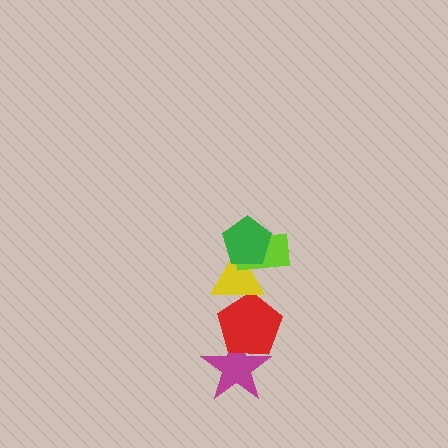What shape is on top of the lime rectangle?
The green pentagon is on top of the lime rectangle.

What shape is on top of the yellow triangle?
The lime rectangle is on top of the yellow triangle.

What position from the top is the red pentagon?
The red pentagon is 4th from the top.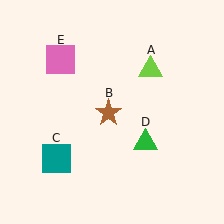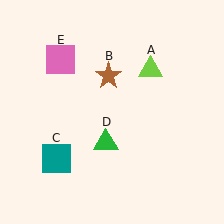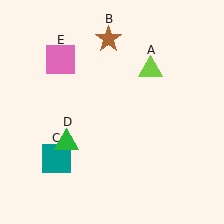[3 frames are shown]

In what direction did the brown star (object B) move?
The brown star (object B) moved up.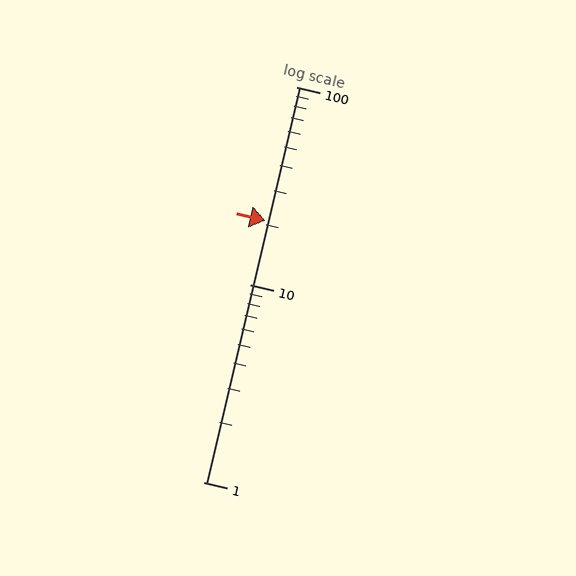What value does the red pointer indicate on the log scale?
The pointer indicates approximately 21.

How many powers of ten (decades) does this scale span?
The scale spans 2 decades, from 1 to 100.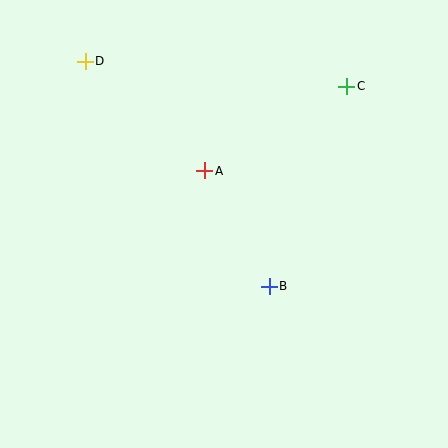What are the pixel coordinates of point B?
Point B is at (269, 286).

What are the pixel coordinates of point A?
Point A is at (205, 171).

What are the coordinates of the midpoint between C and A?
The midpoint between C and A is at (276, 128).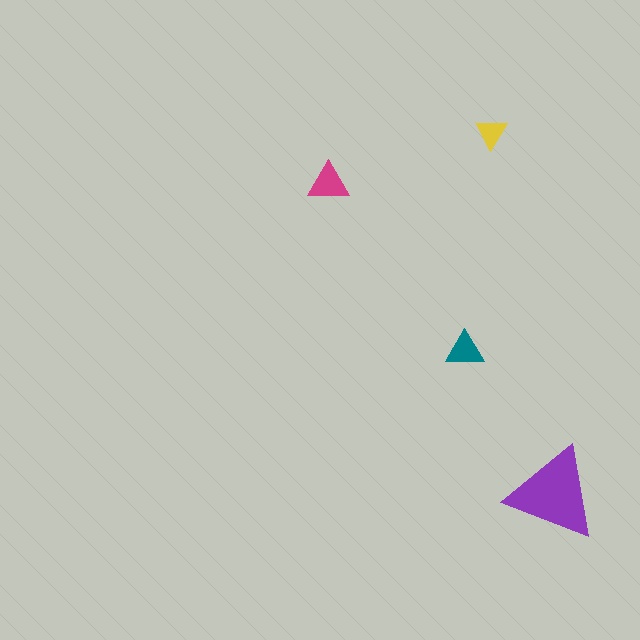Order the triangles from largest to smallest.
the purple one, the magenta one, the teal one, the yellow one.